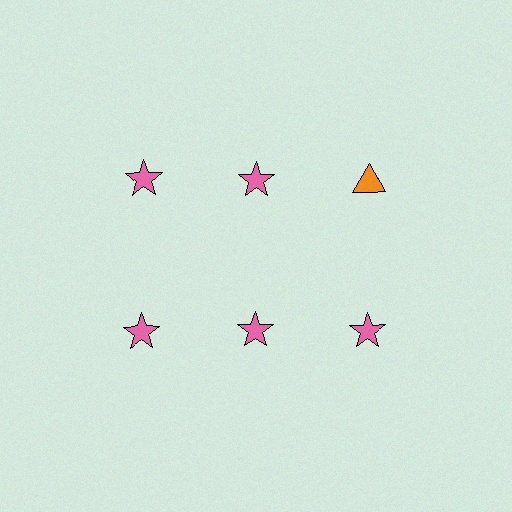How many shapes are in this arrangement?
There are 6 shapes arranged in a grid pattern.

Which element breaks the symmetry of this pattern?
The orange triangle in the top row, center column breaks the symmetry. All other shapes are pink stars.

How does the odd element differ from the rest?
It differs in both color (orange instead of pink) and shape (triangle instead of star).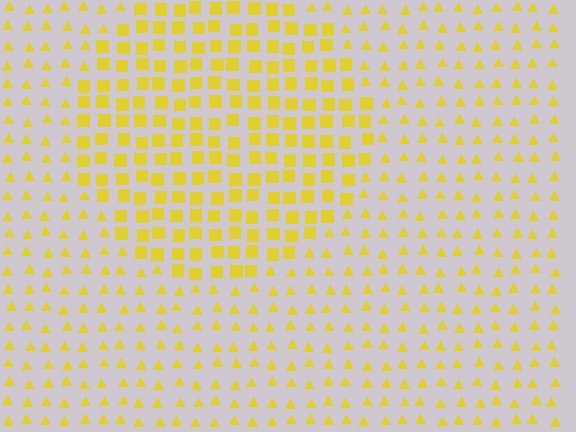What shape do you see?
I see a circle.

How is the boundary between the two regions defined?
The boundary is defined by a change in element shape: squares inside vs. triangles outside. All elements share the same color and spacing.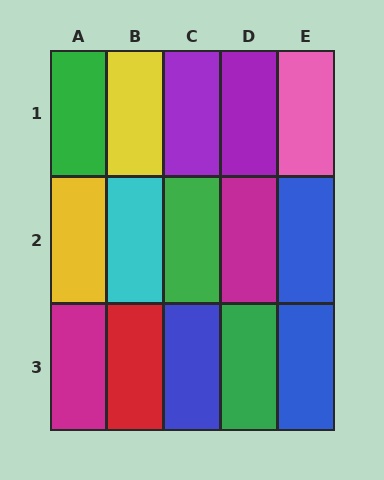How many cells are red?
1 cell is red.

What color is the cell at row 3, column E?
Blue.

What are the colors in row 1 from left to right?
Green, yellow, purple, purple, pink.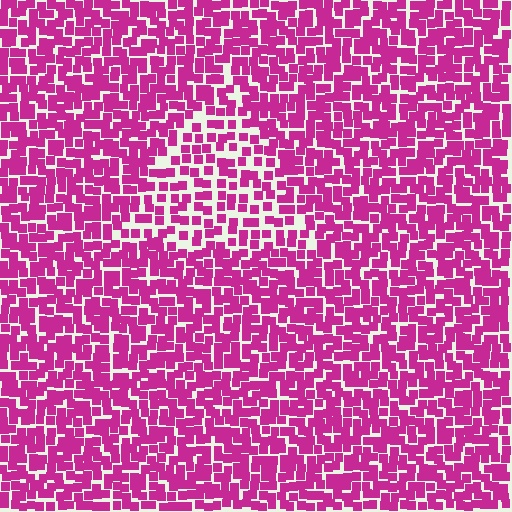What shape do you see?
I see a triangle.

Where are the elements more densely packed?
The elements are more densely packed outside the triangle boundary.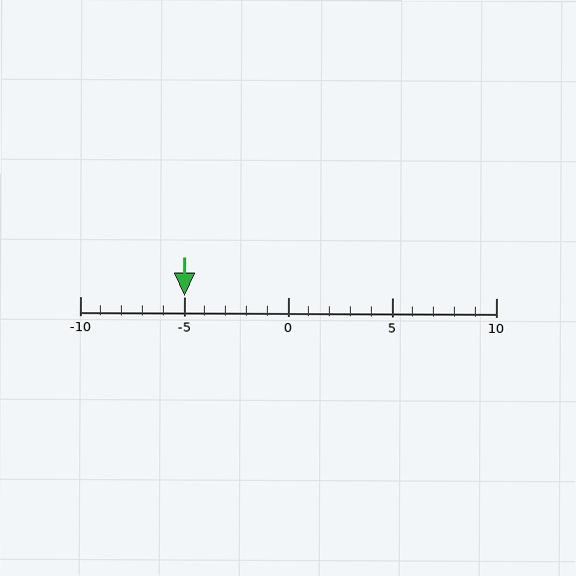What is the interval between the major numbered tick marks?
The major tick marks are spaced 5 units apart.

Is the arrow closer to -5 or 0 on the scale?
The arrow is closer to -5.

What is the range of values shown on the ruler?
The ruler shows values from -10 to 10.